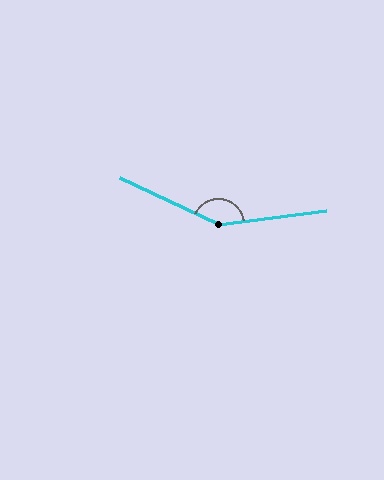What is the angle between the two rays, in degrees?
Approximately 147 degrees.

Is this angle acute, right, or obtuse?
It is obtuse.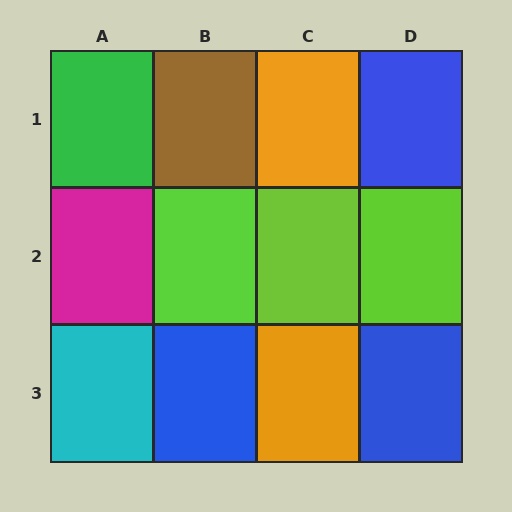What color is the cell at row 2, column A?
Magenta.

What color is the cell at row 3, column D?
Blue.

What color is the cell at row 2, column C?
Lime.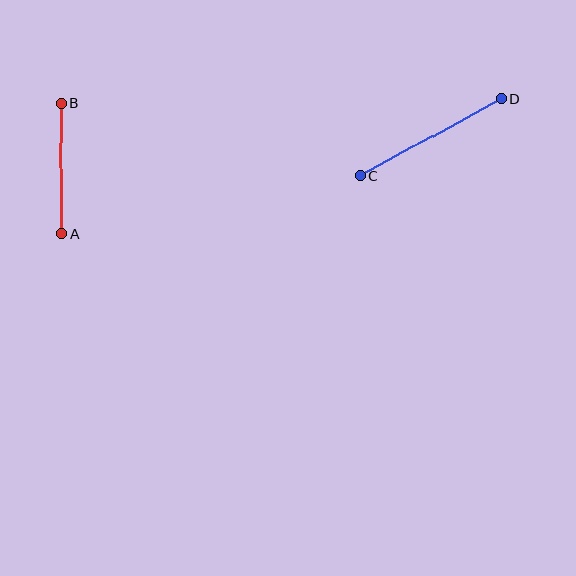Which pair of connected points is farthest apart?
Points C and D are farthest apart.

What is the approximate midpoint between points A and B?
The midpoint is at approximately (61, 168) pixels.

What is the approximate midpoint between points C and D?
The midpoint is at approximately (431, 137) pixels.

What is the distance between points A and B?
The distance is approximately 130 pixels.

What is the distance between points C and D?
The distance is approximately 160 pixels.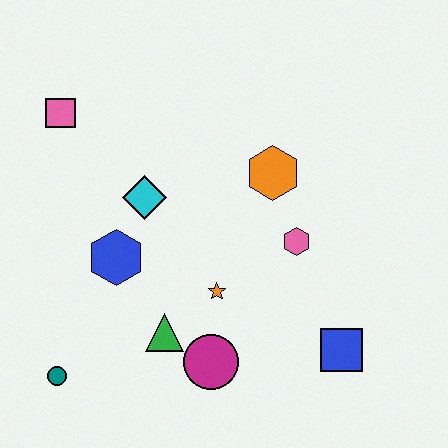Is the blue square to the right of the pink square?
Yes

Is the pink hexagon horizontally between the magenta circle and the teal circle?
No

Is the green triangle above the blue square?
Yes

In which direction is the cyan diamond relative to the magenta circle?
The cyan diamond is above the magenta circle.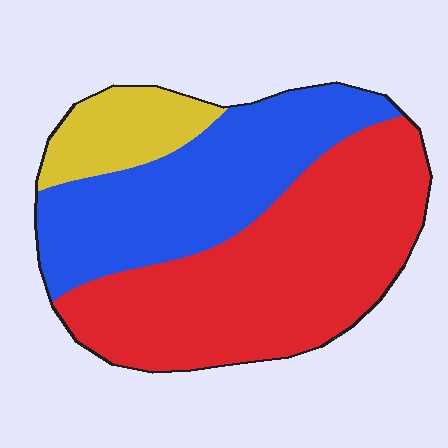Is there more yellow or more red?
Red.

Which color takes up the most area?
Red, at roughly 50%.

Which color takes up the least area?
Yellow, at roughly 10%.